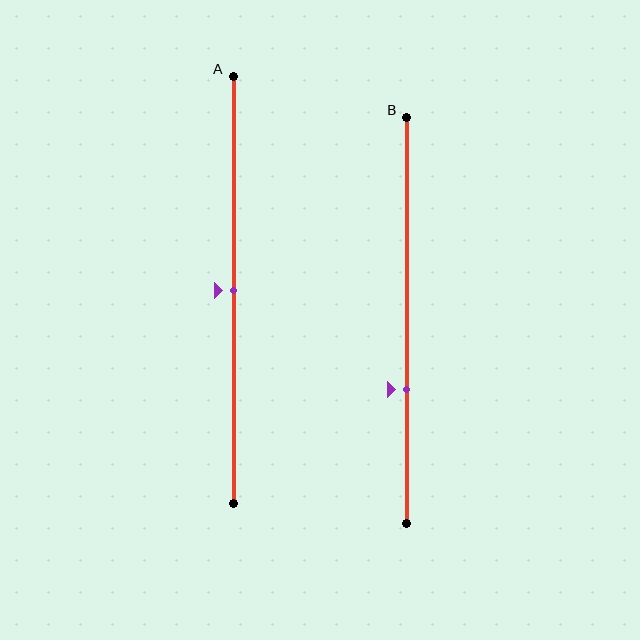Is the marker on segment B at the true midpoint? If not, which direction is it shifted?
No, the marker on segment B is shifted downward by about 17% of the segment length.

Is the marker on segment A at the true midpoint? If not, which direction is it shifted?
Yes, the marker on segment A is at the true midpoint.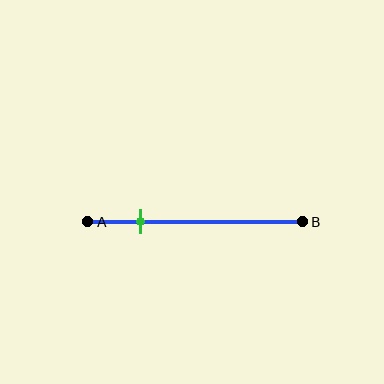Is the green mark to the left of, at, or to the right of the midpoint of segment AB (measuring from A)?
The green mark is to the left of the midpoint of segment AB.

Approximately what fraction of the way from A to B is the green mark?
The green mark is approximately 25% of the way from A to B.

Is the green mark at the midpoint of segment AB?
No, the mark is at about 25% from A, not at the 50% midpoint.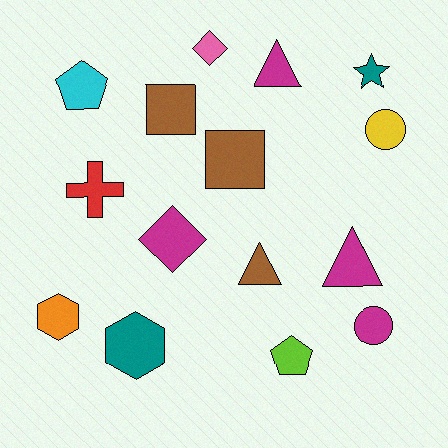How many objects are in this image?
There are 15 objects.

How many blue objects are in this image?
There are no blue objects.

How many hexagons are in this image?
There are 2 hexagons.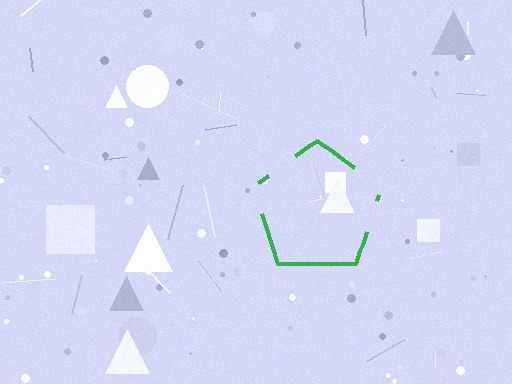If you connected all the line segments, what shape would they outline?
They would outline a pentagon.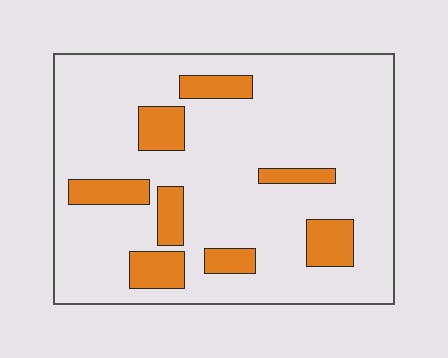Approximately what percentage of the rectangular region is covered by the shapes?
Approximately 15%.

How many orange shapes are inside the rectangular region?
8.